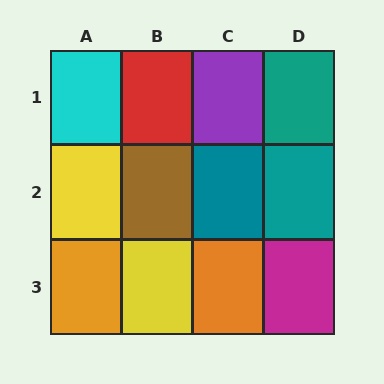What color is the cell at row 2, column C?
Teal.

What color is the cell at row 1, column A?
Cyan.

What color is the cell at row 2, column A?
Yellow.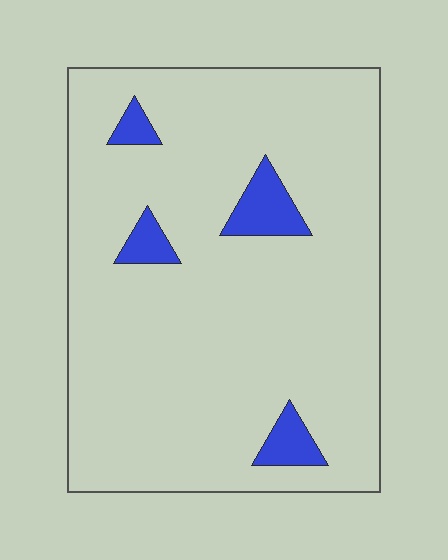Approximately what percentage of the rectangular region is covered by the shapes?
Approximately 10%.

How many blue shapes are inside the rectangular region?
4.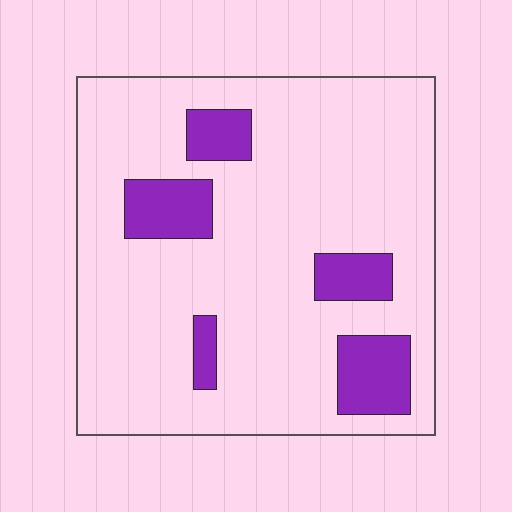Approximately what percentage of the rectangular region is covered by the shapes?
Approximately 15%.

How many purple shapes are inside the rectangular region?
5.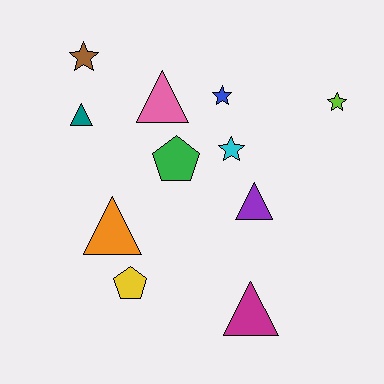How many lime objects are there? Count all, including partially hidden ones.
There is 1 lime object.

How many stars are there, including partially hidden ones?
There are 4 stars.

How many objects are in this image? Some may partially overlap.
There are 11 objects.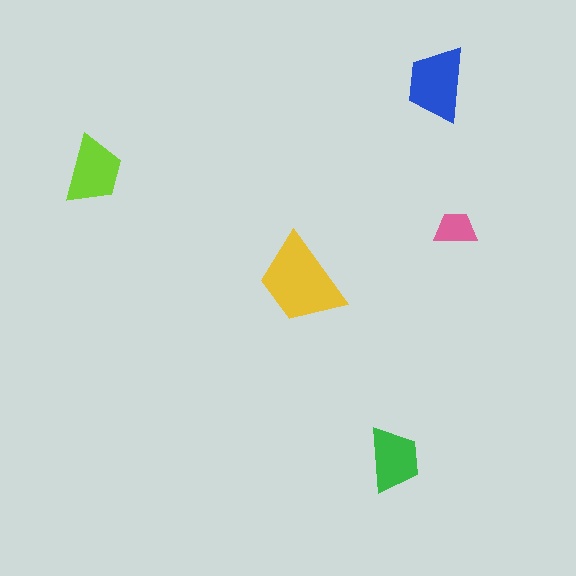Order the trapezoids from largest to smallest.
the yellow one, the blue one, the lime one, the green one, the pink one.